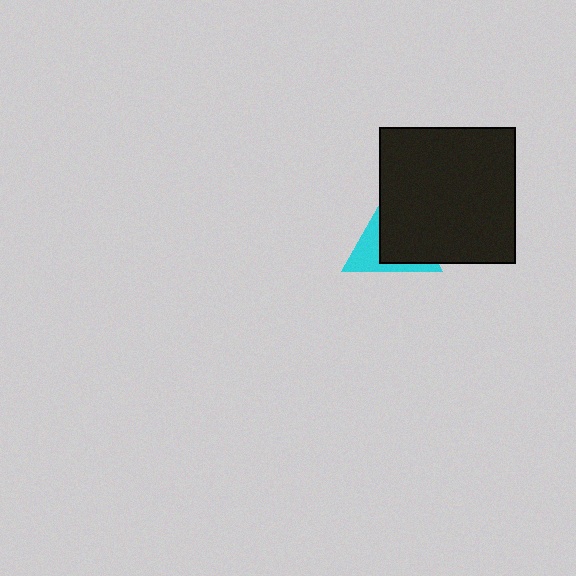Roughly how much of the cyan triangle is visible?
A small part of it is visible (roughly 39%).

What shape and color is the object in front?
The object in front is a black square.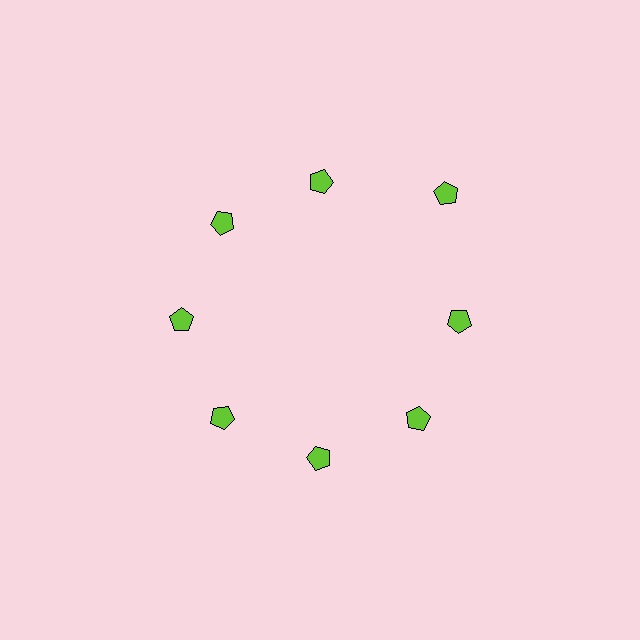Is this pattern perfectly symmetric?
No. The 8 lime pentagons are arranged in a ring, but one element near the 2 o'clock position is pushed outward from the center, breaking the 8-fold rotational symmetry.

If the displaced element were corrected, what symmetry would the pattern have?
It would have 8-fold rotational symmetry — the pattern would map onto itself every 45 degrees.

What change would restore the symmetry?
The symmetry would be restored by moving it inward, back onto the ring so that all 8 pentagons sit at equal angles and equal distance from the center.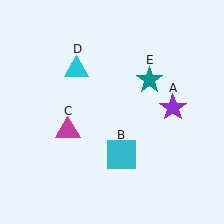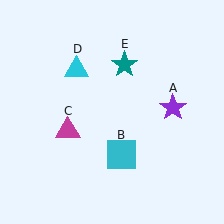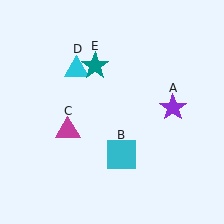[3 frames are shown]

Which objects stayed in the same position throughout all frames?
Purple star (object A) and cyan square (object B) and magenta triangle (object C) and cyan triangle (object D) remained stationary.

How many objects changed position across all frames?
1 object changed position: teal star (object E).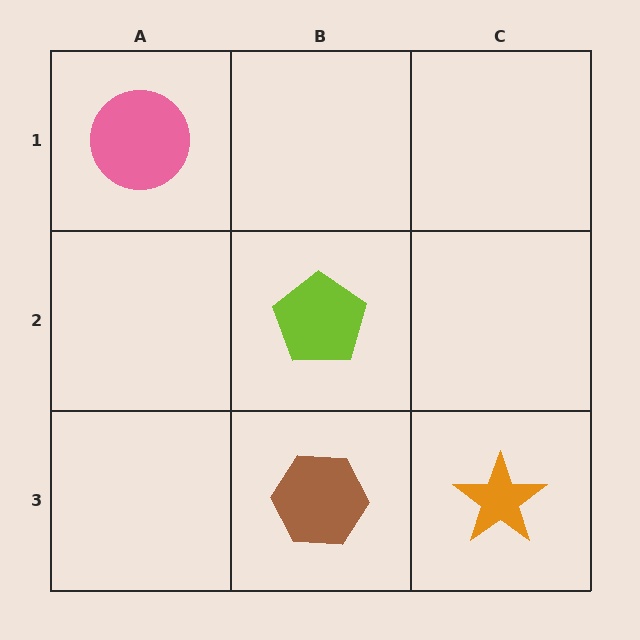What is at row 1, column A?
A pink circle.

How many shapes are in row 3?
2 shapes.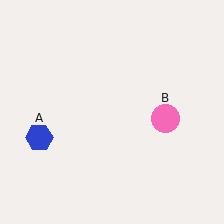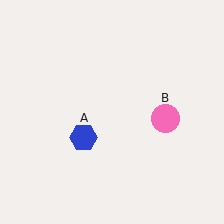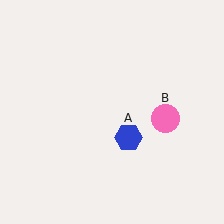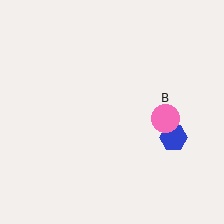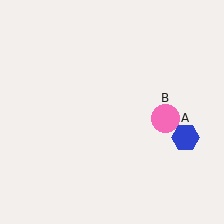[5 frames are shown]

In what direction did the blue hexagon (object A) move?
The blue hexagon (object A) moved right.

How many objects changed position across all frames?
1 object changed position: blue hexagon (object A).